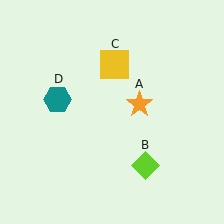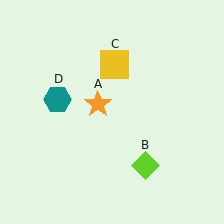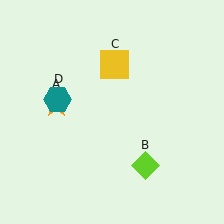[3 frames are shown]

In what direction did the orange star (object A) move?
The orange star (object A) moved left.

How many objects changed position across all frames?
1 object changed position: orange star (object A).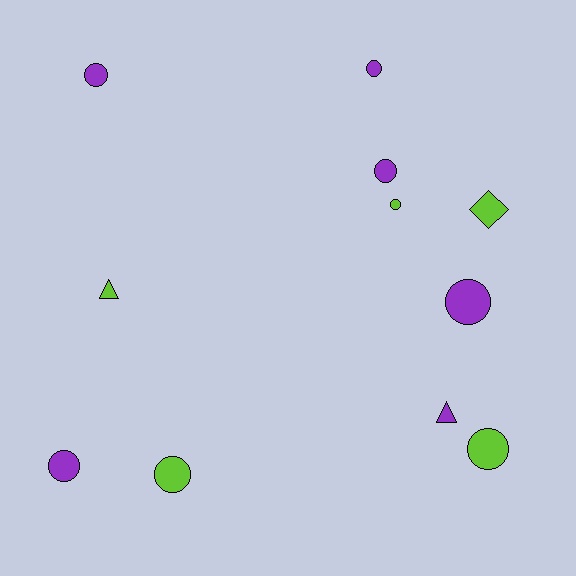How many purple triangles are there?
There is 1 purple triangle.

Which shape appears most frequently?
Circle, with 8 objects.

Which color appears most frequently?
Purple, with 6 objects.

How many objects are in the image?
There are 11 objects.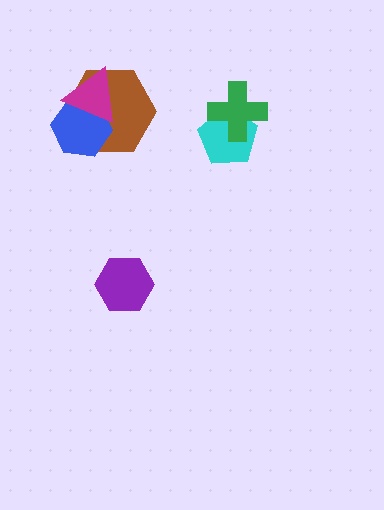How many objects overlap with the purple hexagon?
0 objects overlap with the purple hexagon.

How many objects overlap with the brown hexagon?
2 objects overlap with the brown hexagon.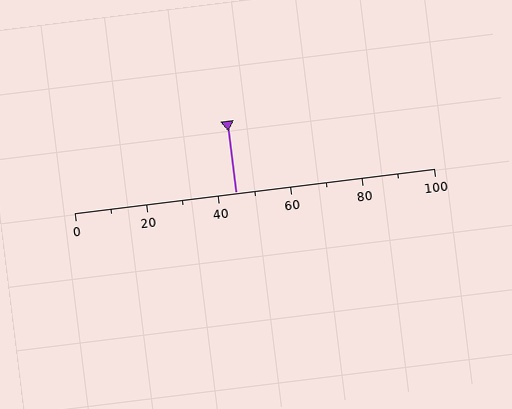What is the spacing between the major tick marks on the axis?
The major ticks are spaced 20 apart.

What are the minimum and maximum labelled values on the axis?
The axis runs from 0 to 100.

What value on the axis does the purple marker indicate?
The marker indicates approximately 45.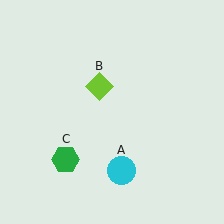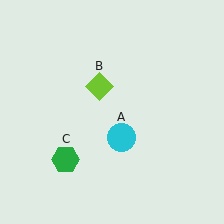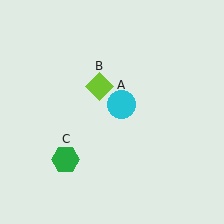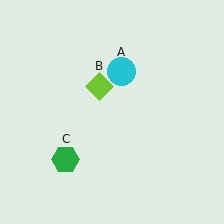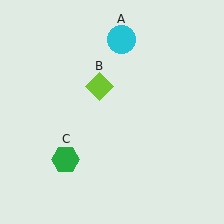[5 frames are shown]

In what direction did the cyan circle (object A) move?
The cyan circle (object A) moved up.